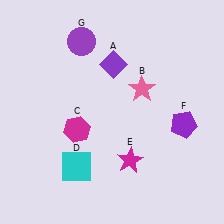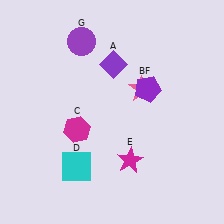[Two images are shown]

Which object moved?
The purple pentagon (F) moved left.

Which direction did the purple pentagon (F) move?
The purple pentagon (F) moved left.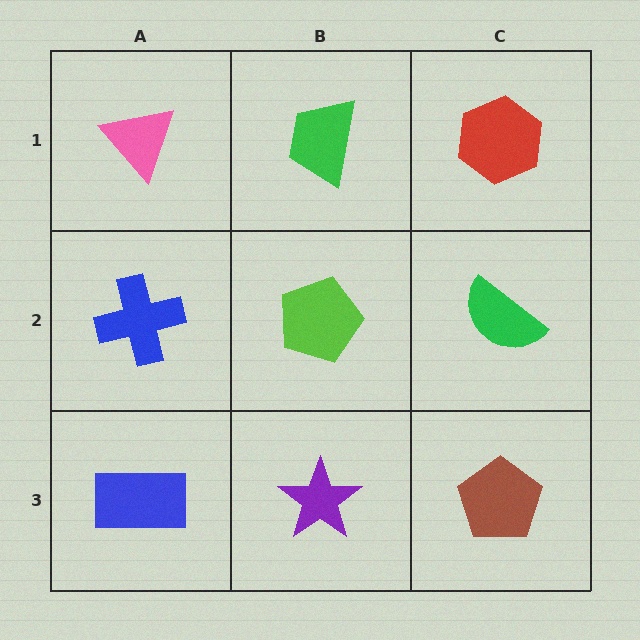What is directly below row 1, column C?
A green semicircle.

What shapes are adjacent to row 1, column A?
A blue cross (row 2, column A), a green trapezoid (row 1, column B).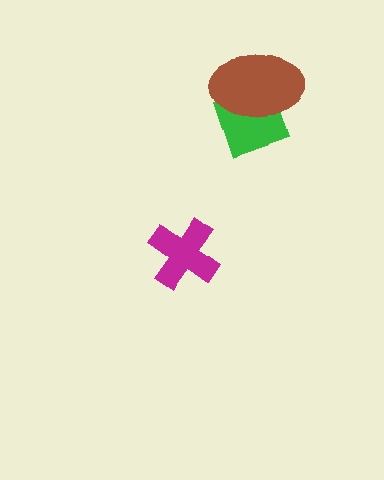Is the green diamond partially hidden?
Yes, it is partially covered by another shape.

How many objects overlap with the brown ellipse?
1 object overlaps with the brown ellipse.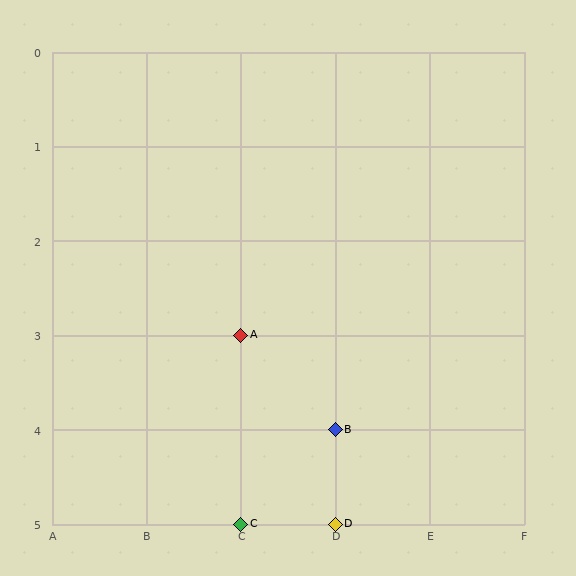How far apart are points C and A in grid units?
Points C and A are 2 rows apart.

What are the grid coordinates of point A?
Point A is at grid coordinates (C, 3).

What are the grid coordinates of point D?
Point D is at grid coordinates (D, 5).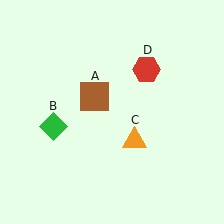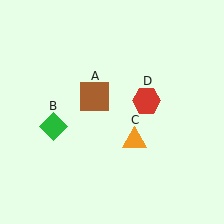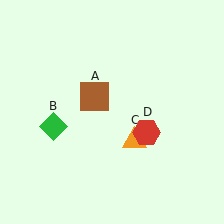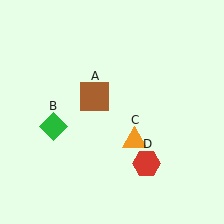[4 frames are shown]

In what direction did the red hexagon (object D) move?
The red hexagon (object D) moved down.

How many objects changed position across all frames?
1 object changed position: red hexagon (object D).